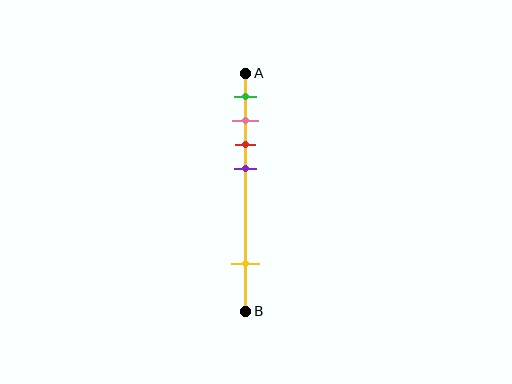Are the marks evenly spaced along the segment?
No, the marks are not evenly spaced.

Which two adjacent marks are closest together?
The pink and red marks are the closest adjacent pair.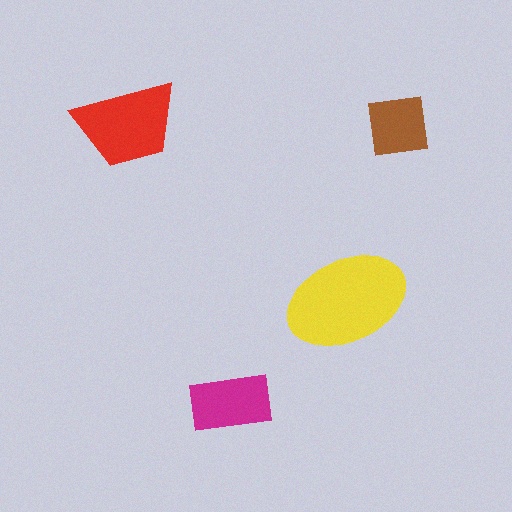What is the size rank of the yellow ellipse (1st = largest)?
1st.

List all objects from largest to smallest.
The yellow ellipse, the red trapezoid, the magenta rectangle, the brown square.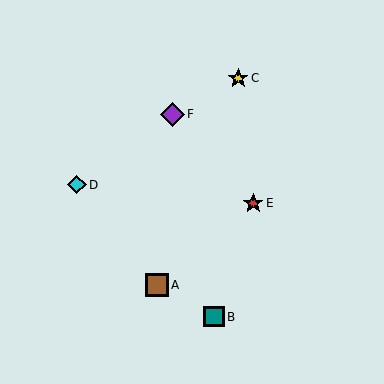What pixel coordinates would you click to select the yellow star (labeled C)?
Click at (238, 78) to select the yellow star C.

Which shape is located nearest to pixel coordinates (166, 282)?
The brown square (labeled A) at (157, 285) is nearest to that location.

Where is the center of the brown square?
The center of the brown square is at (157, 285).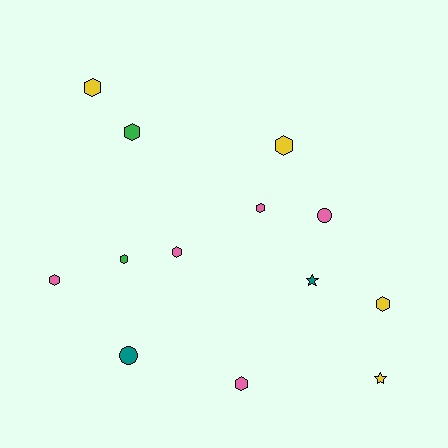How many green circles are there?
There are no green circles.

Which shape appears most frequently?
Hexagon, with 9 objects.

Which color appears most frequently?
Pink, with 5 objects.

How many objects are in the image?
There are 13 objects.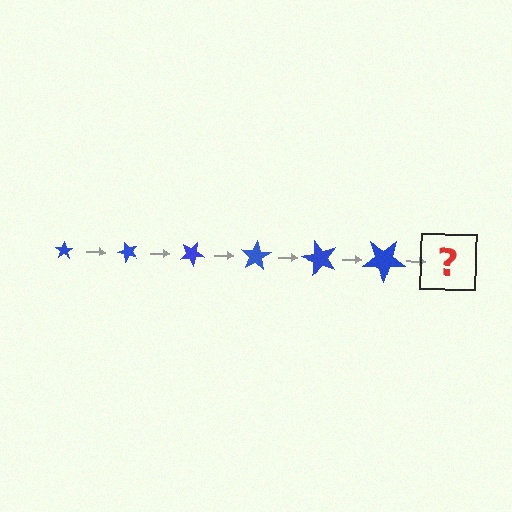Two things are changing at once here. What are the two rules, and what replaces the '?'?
The two rules are that the star grows larger each step and it rotates 50 degrees each step. The '?' should be a star, larger than the previous one and rotated 300 degrees from the start.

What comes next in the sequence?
The next element should be a star, larger than the previous one and rotated 300 degrees from the start.